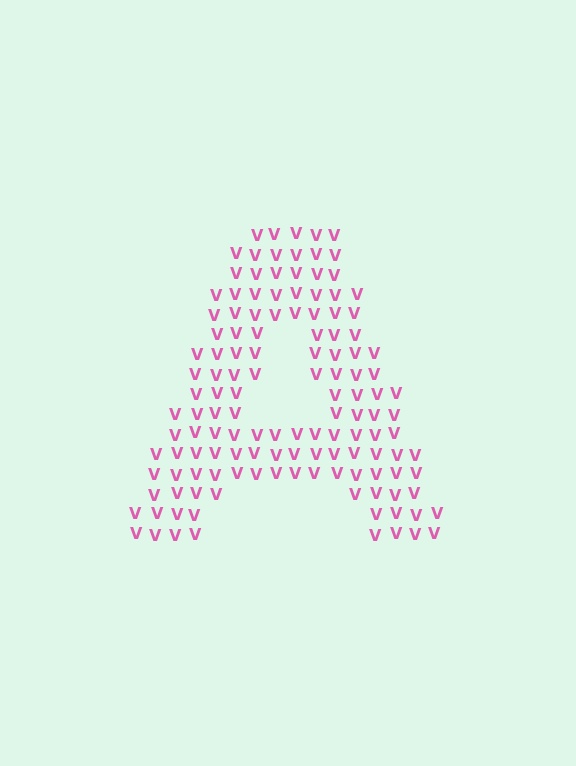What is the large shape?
The large shape is the letter A.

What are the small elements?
The small elements are letter V's.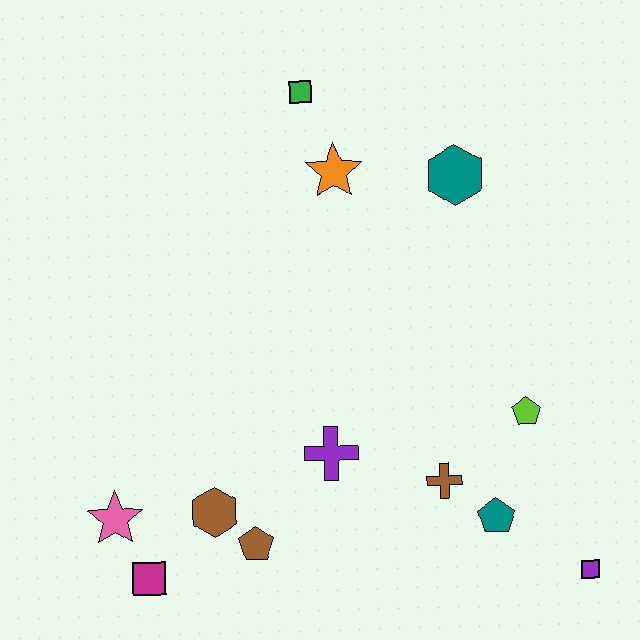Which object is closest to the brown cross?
The teal pentagon is closest to the brown cross.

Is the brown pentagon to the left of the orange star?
Yes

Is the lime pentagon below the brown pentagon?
No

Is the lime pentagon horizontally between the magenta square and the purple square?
Yes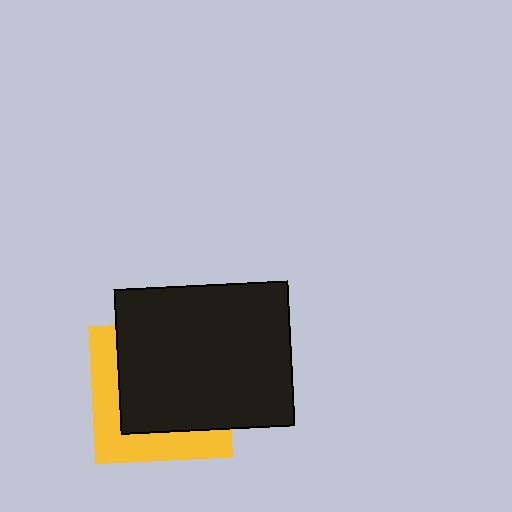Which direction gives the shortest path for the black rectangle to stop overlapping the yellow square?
Moving toward the upper-right gives the shortest separation.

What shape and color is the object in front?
The object in front is a black rectangle.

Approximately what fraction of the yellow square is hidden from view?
Roughly 65% of the yellow square is hidden behind the black rectangle.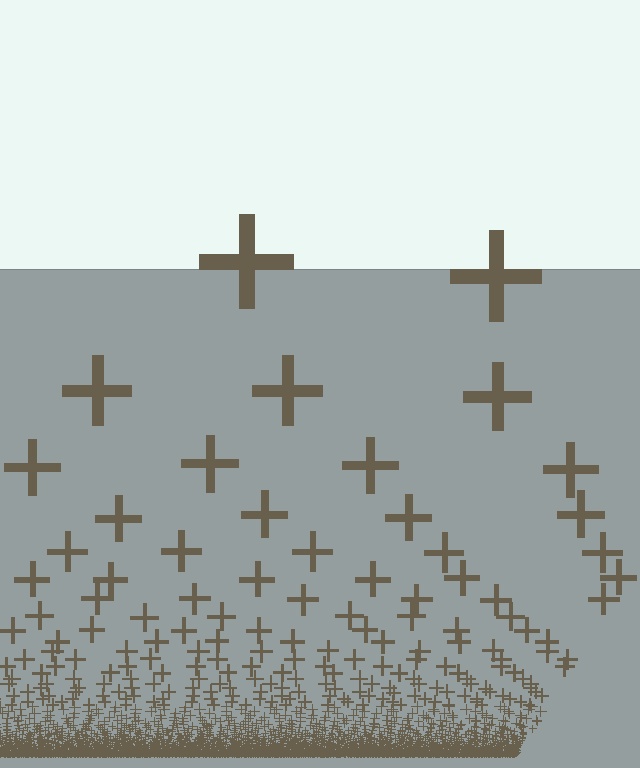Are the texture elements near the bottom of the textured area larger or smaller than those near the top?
Smaller. The gradient is inverted — elements near the bottom are smaller and denser.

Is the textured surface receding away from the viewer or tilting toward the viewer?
The surface appears to tilt toward the viewer. Texture elements get larger and sparser toward the top.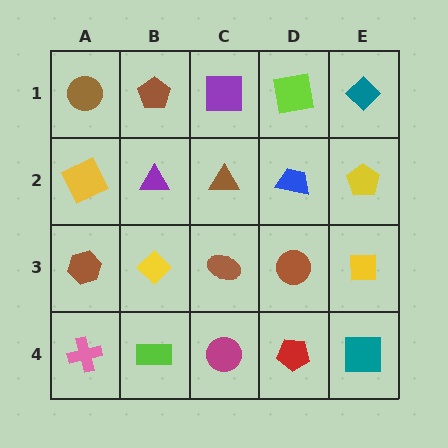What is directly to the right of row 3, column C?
A brown circle.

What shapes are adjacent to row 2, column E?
A teal diamond (row 1, column E), a yellow square (row 3, column E), a blue trapezoid (row 2, column D).